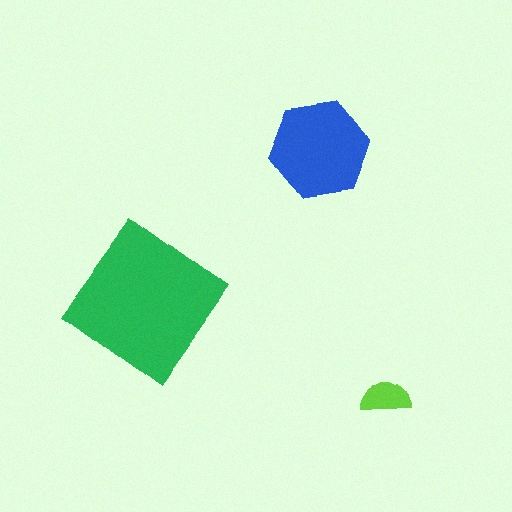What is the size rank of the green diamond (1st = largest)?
1st.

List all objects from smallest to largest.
The lime semicircle, the blue hexagon, the green diamond.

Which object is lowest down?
The lime semicircle is bottommost.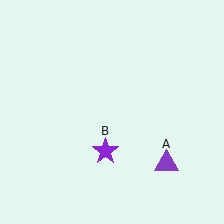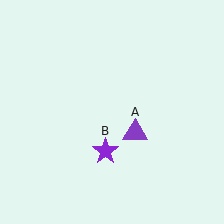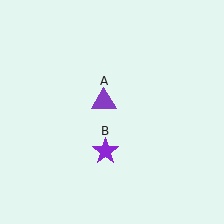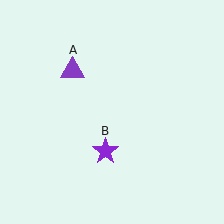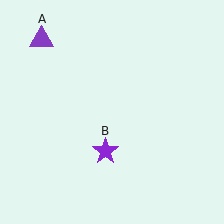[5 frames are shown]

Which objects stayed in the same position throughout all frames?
Purple star (object B) remained stationary.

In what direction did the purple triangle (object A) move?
The purple triangle (object A) moved up and to the left.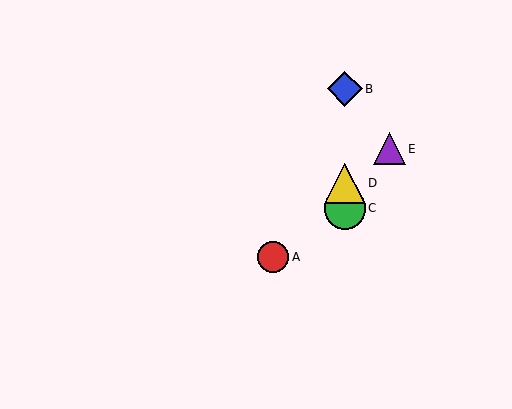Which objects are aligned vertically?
Objects B, C, D are aligned vertically.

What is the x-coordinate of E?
Object E is at x≈389.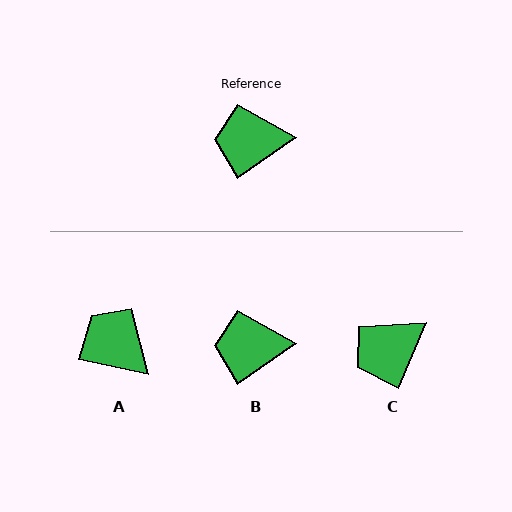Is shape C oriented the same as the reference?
No, it is off by about 33 degrees.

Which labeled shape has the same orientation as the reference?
B.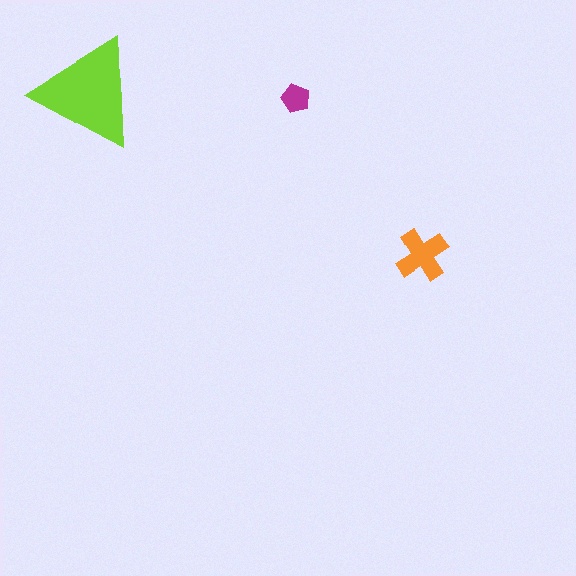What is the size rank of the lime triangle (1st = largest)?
1st.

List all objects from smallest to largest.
The magenta pentagon, the orange cross, the lime triangle.